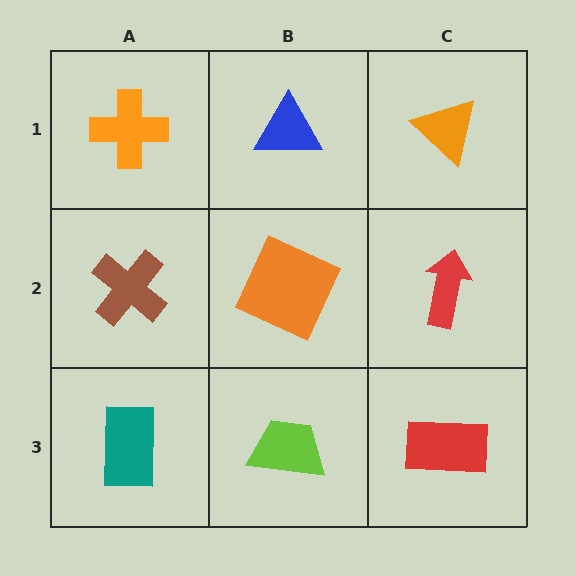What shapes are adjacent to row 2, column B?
A blue triangle (row 1, column B), a lime trapezoid (row 3, column B), a brown cross (row 2, column A), a red arrow (row 2, column C).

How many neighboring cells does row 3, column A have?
2.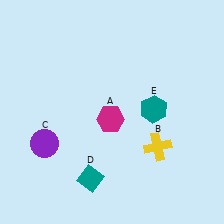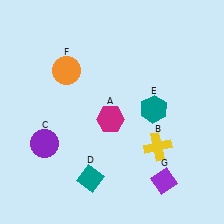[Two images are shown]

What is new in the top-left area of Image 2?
An orange circle (F) was added in the top-left area of Image 2.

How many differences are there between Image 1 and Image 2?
There are 2 differences between the two images.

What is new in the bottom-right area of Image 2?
A purple diamond (G) was added in the bottom-right area of Image 2.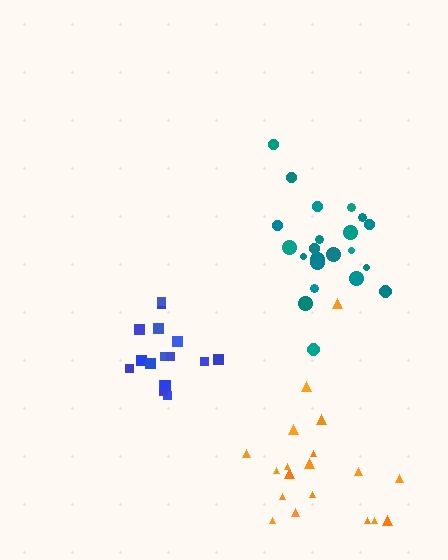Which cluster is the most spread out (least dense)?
Orange.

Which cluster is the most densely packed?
Blue.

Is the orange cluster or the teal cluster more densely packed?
Teal.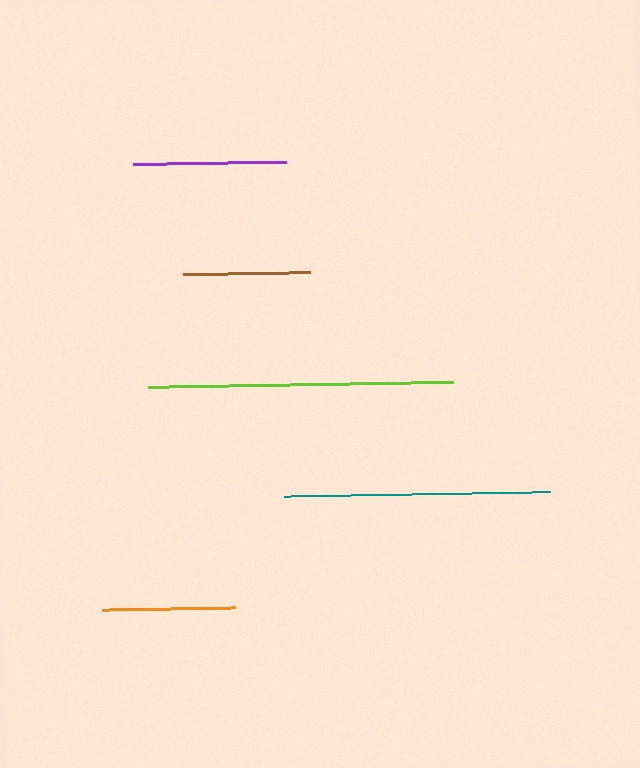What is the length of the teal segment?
The teal segment is approximately 267 pixels long.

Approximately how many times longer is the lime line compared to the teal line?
The lime line is approximately 1.1 times the length of the teal line.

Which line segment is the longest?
The lime line is the longest at approximately 304 pixels.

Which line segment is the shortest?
The brown line is the shortest at approximately 128 pixels.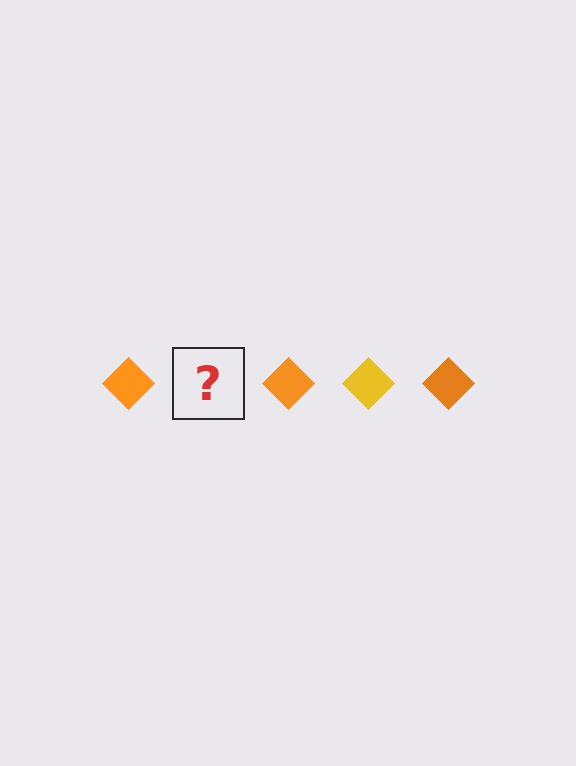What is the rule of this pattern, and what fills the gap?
The rule is that the pattern cycles through orange, yellow diamonds. The gap should be filled with a yellow diamond.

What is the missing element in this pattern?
The missing element is a yellow diamond.